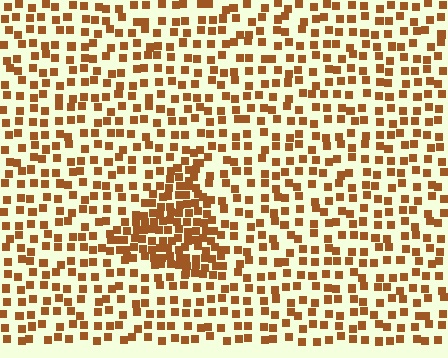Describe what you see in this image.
The image contains small brown elements arranged at two different densities. A triangle-shaped region is visible where the elements are more densely packed than the surrounding area.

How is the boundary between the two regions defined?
The boundary is defined by a change in element density (approximately 2.2x ratio). All elements are the same color, size, and shape.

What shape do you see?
I see a triangle.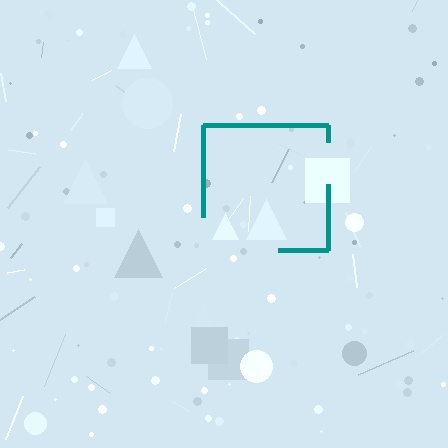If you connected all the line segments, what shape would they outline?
They would outline a square.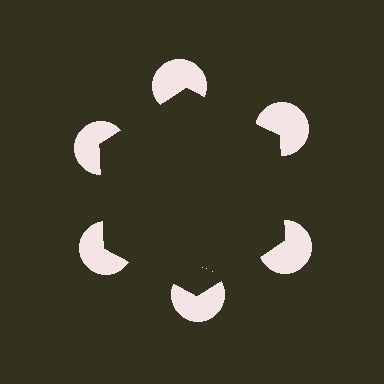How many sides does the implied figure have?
6 sides.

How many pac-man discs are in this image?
There are 6 — one at each vertex of the illusory hexagon.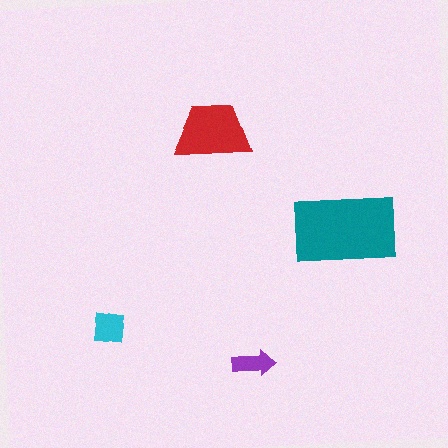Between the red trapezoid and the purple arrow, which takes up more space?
The red trapezoid.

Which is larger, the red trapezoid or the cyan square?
The red trapezoid.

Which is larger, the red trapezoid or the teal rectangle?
The teal rectangle.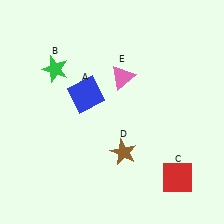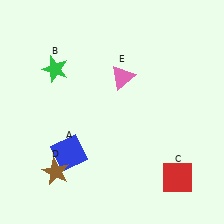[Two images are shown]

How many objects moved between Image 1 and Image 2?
2 objects moved between the two images.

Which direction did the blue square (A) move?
The blue square (A) moved down.